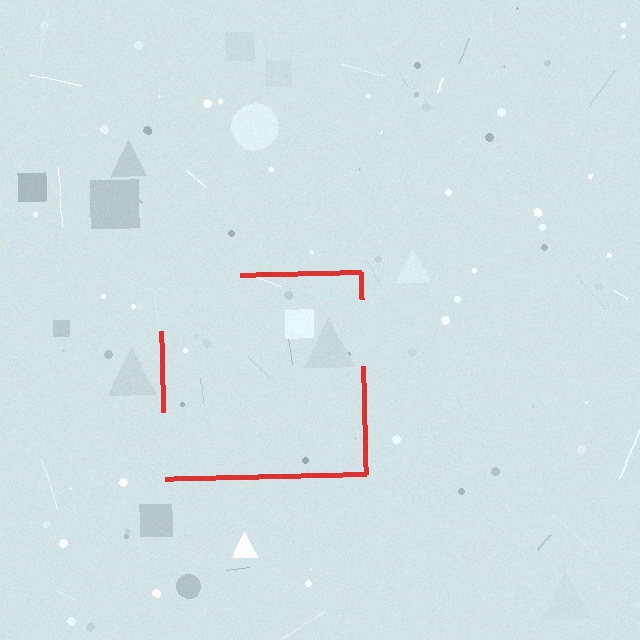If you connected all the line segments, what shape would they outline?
They would outline a square.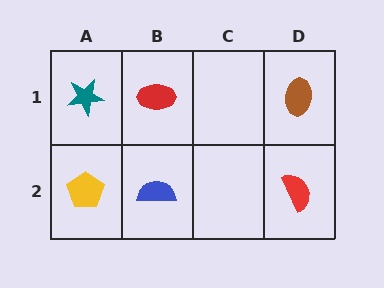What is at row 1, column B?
A red ellipse.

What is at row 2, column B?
A blue semicircle.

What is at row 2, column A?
A yellow pentagon.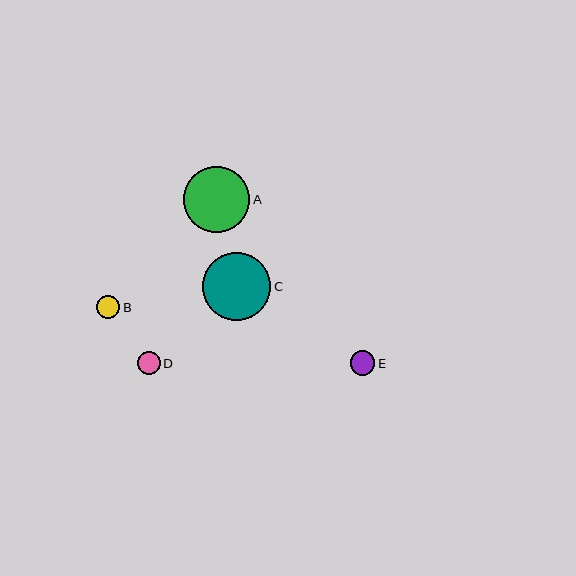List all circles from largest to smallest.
From largest to smallest: C, A, E, D, B.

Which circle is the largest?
Circle C is the largest with a size of approximately 68 pixels.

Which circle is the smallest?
Circle B is the smallest with a size of approximately 23 pixels.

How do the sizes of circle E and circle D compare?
Circle E and circle D are approximately the same size.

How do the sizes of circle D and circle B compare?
Circle D and circle B are approximately the same size.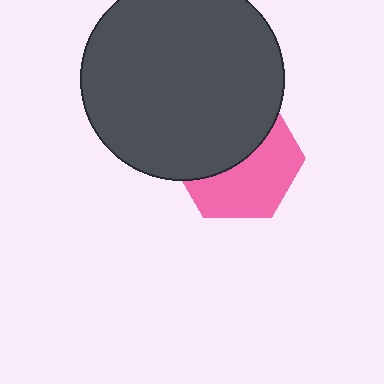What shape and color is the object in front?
The object in front is a dark gray circle.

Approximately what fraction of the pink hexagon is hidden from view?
Roughly 49% of the pink hexagon is hidden behind the dark gray circle.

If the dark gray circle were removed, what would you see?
You would see the complete pink hexagon.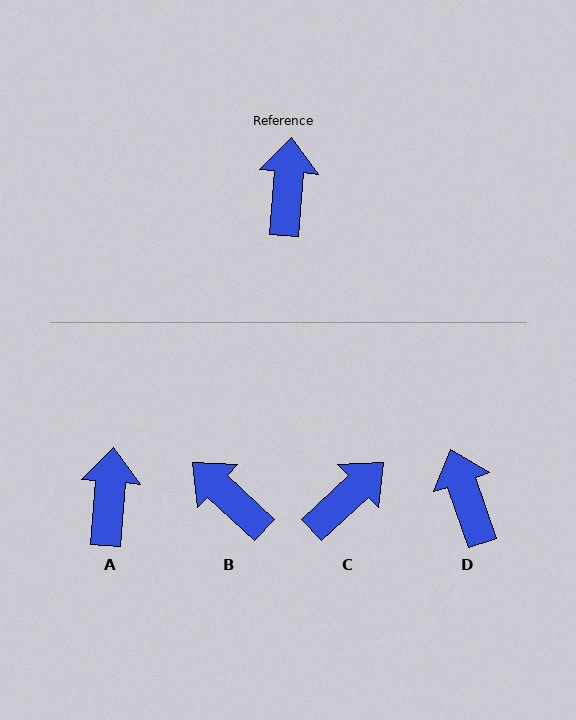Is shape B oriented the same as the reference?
No, it is off by about 52 degrees.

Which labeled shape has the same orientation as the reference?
A.